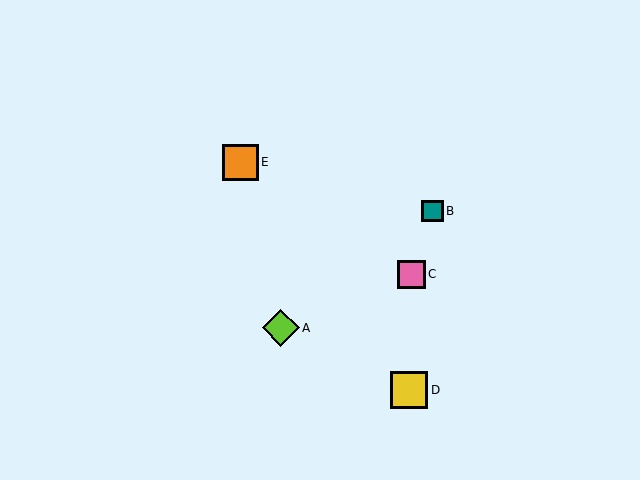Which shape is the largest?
The yellow square (labeled D) is the largest.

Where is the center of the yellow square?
The center of the yellow square is at (409, 390).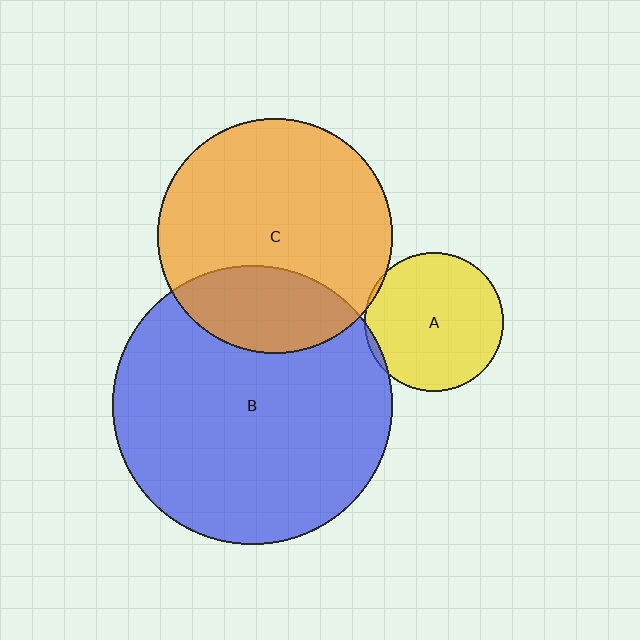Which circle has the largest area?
Circle B (blue).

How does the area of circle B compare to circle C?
Approximately 1.4 times.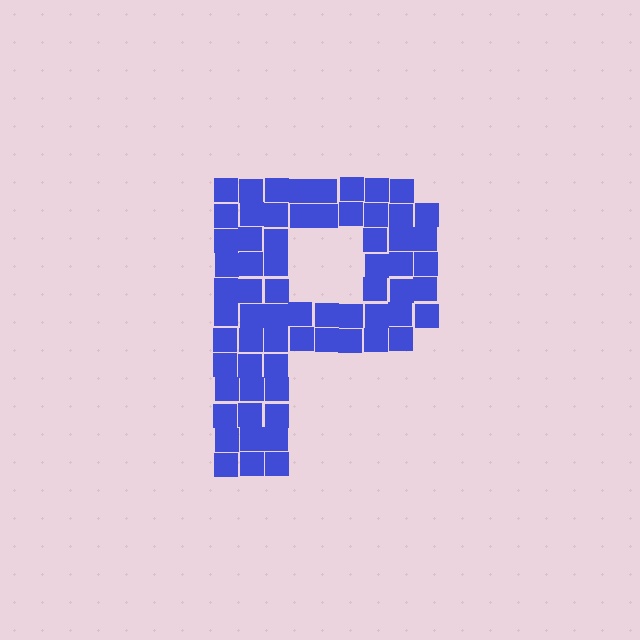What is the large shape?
The large shape is the letter P.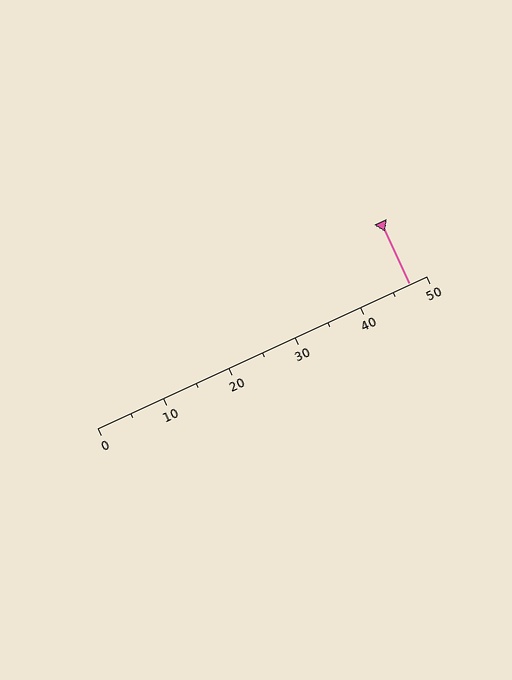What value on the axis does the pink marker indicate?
The marker indicates approximately 47.5.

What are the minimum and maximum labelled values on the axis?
The axis runs from 0 to 50.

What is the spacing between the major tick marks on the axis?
The major ticks are spaced 10 apart.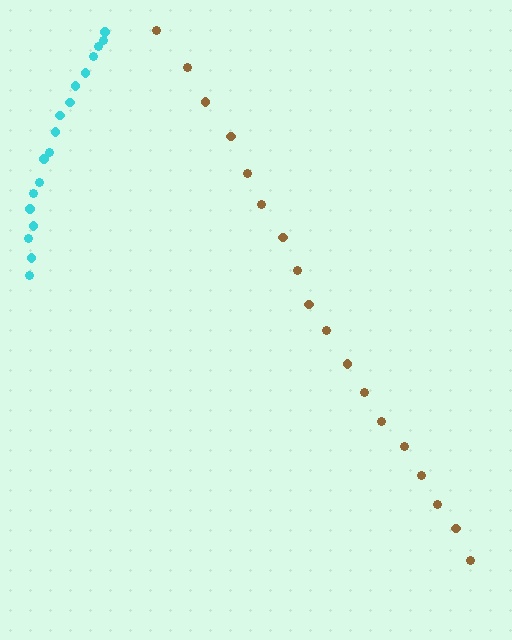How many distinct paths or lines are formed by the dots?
There are 2 distinct paths.